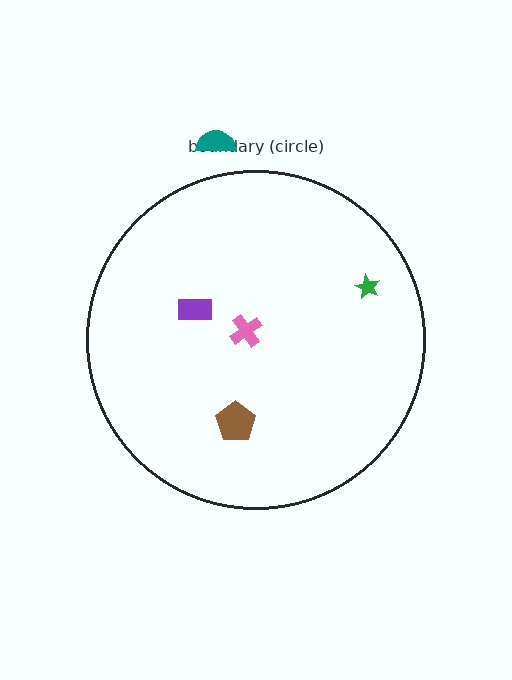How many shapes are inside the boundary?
4 inside, 1 outside.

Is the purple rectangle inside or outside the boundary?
Inside.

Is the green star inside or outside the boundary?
Inside.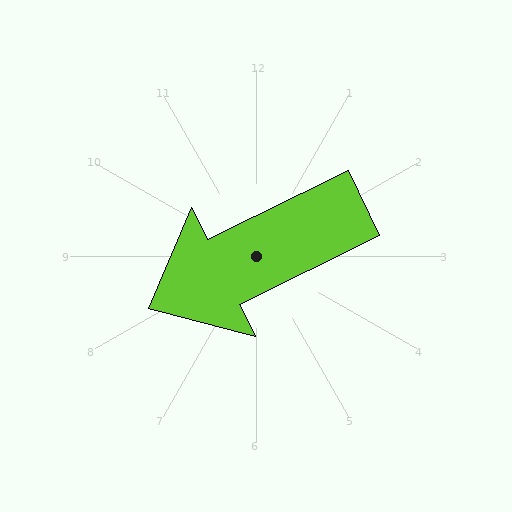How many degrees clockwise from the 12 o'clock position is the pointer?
Approximately 244 degrees.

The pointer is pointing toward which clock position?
Roughly 8 o'clock.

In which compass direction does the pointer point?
Southwest.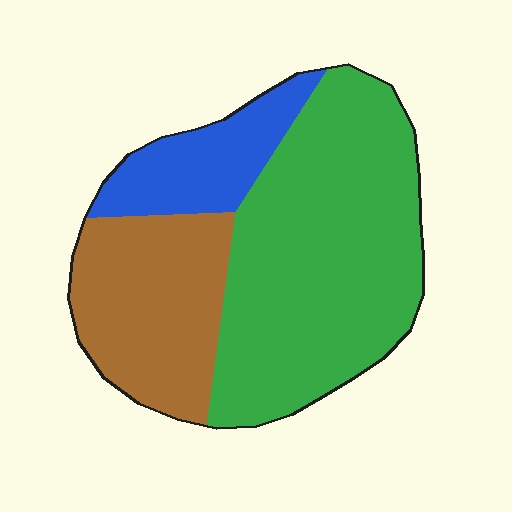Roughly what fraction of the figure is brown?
Brown covers about 30% of the figure.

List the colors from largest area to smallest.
From largest to smallest: green, brown, blue.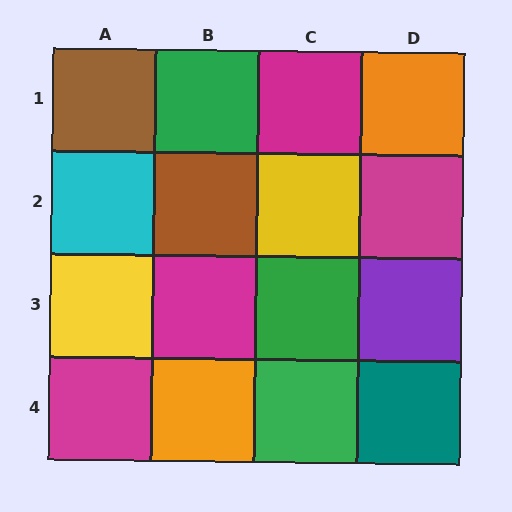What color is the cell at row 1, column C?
Magenta.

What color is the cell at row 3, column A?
Yellow.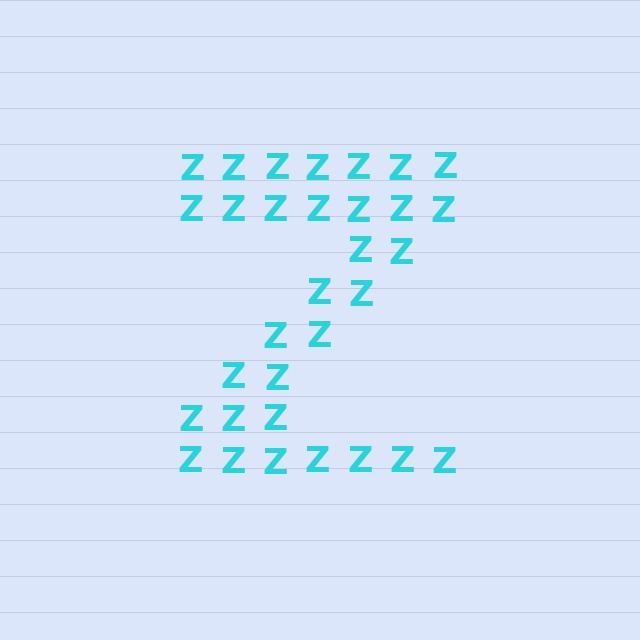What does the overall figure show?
The overall figure shows the letter Z.